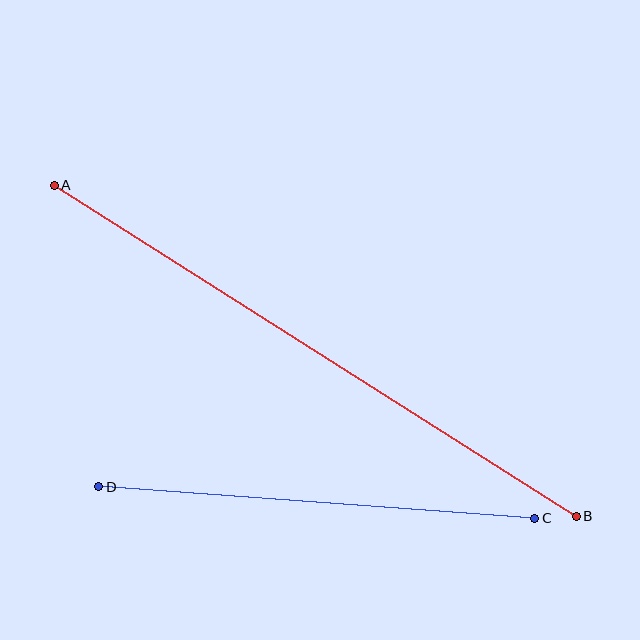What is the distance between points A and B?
The distance is approximately 618 pixels.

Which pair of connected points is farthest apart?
Points A and B are farthest apart.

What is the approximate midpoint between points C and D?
The midpoint is at approximately (317, 503) pixels.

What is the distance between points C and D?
The distance is approximately 437 pixels.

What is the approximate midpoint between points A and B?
The midpoint is at approximately (315, 351) pixels.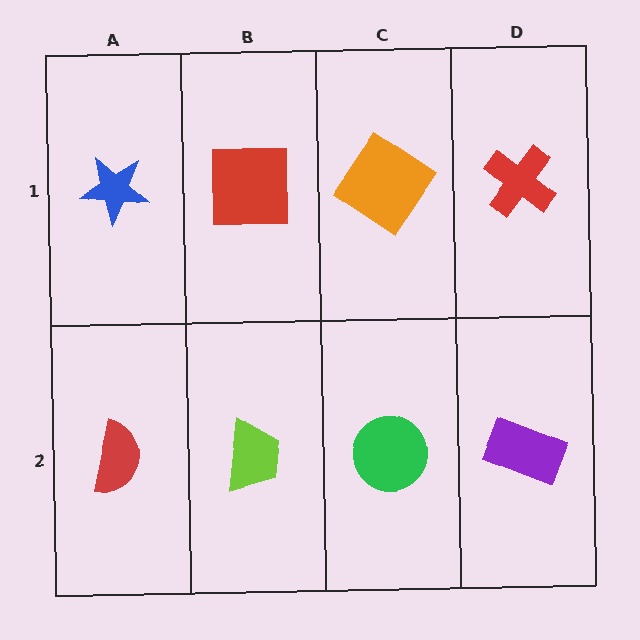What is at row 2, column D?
A purple rectangle.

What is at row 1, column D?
A red cross.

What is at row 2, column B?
A lime trapezoid.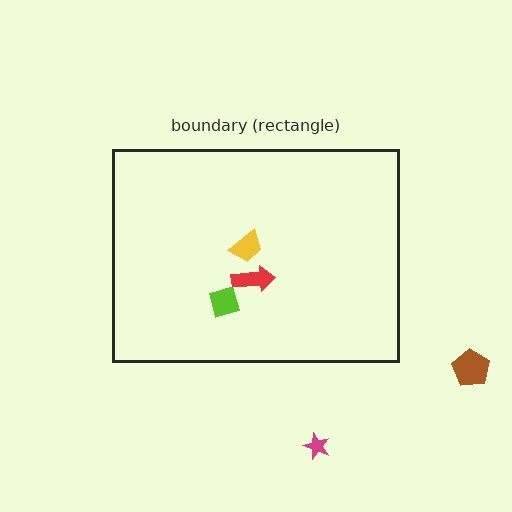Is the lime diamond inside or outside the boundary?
Inside.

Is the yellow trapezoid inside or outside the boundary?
Inside.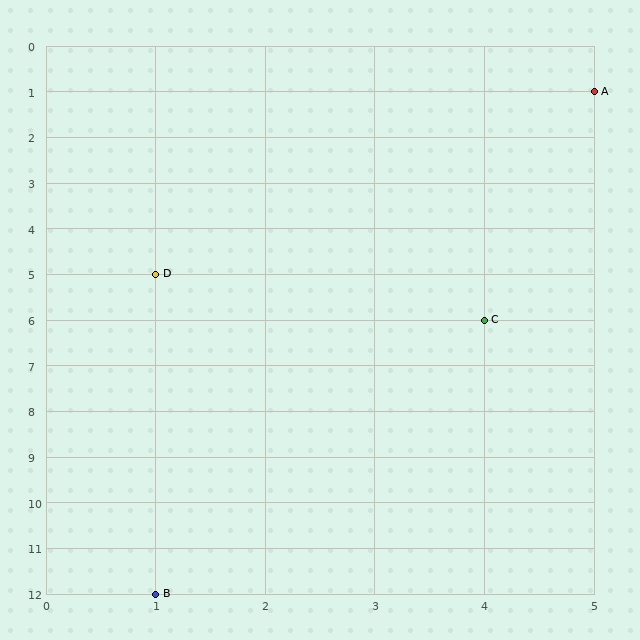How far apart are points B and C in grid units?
Points B and C are 3 columns and 6 rows apart (about 6.7 grid units diagonally).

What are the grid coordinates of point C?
Point C is at grid coordinates (4, 6).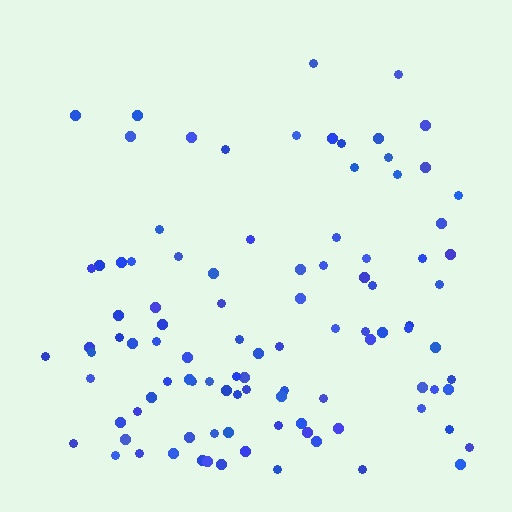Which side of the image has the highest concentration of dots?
The bottom.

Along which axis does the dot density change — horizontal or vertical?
Vertical.